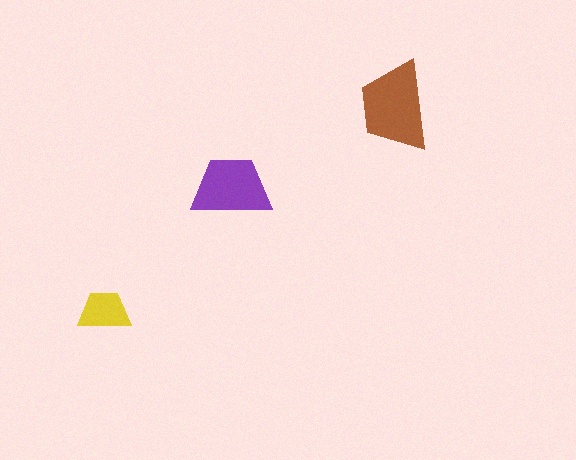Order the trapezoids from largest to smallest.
the brown one, the purple one, the yellow one.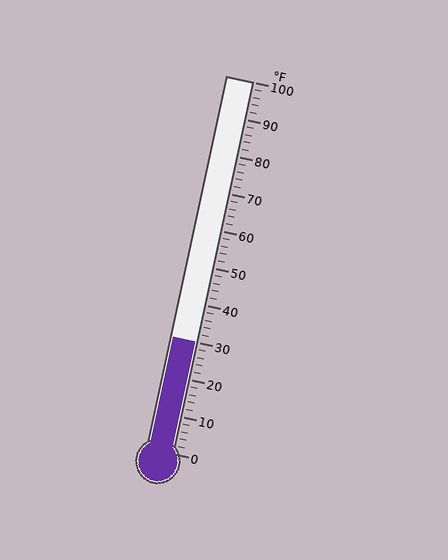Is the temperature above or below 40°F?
The temperature is below 40°F.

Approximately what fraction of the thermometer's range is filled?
The thermometer is filled to approximately 30% of its range.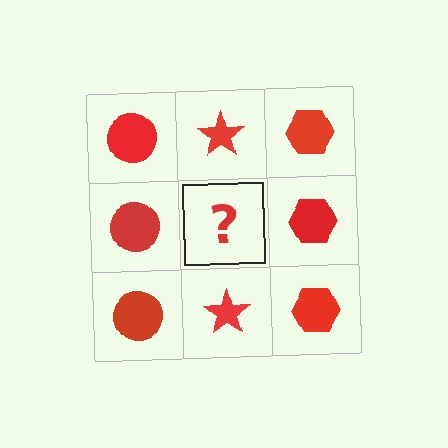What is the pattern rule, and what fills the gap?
The rule is that each column has a consistent shape. The gap should be filled with a red star.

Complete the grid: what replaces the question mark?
The question mark should be replaced with a red star.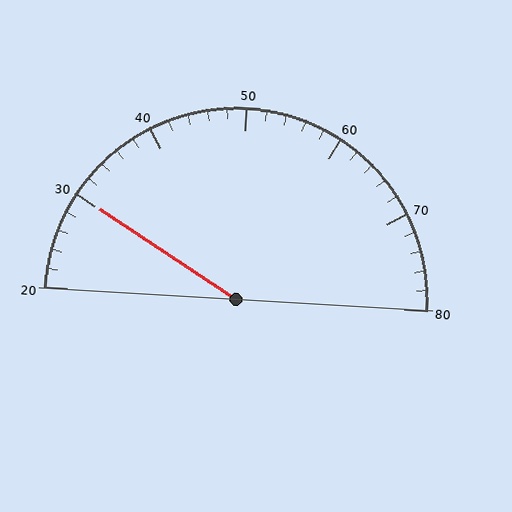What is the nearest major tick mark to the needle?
The nearest major tick mark is 30.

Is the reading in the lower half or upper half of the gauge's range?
The reading is in the lower half of the range (20 to 80).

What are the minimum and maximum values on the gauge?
The gauge ranges from 20 to 80.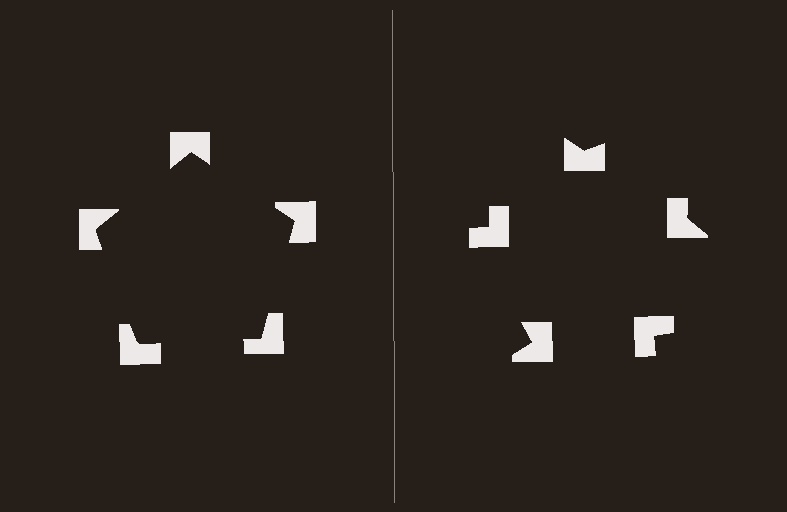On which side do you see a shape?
An illusory pentagon appears on the left side. On the right side the wedge cuts are rotated, so no coherent shape forms.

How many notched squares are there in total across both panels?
10 — 5 on each side.